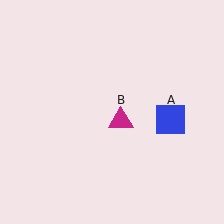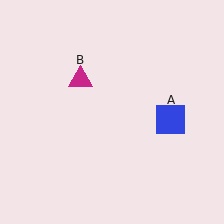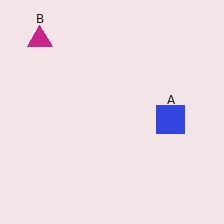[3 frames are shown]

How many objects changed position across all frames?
1 object changed position: magenta triangle (object B).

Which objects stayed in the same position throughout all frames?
Blue square (object A) remained stationary.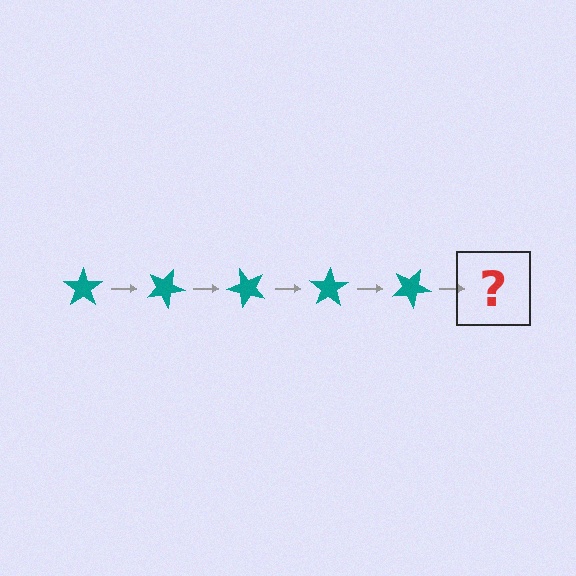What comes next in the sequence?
The next element should be a teal star rotated 125 degrees.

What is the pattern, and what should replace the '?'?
The pattern is that the star rotates 25 degrees each step. The '?' should be a teal star rotated 125 degrees.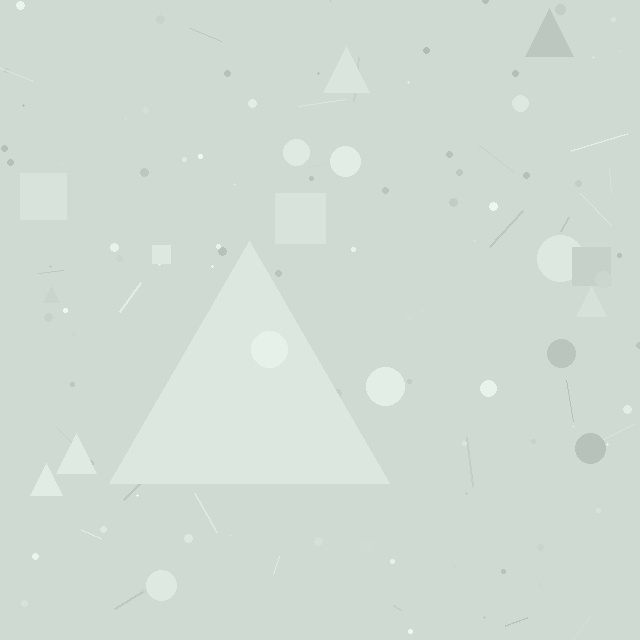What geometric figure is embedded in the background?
A triangle is embedded in the background.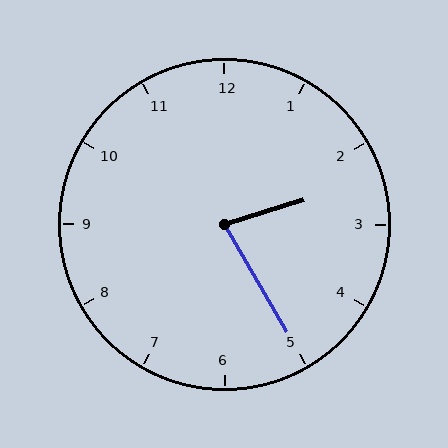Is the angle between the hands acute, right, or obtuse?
It is acute.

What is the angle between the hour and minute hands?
Approximately 78 degrees.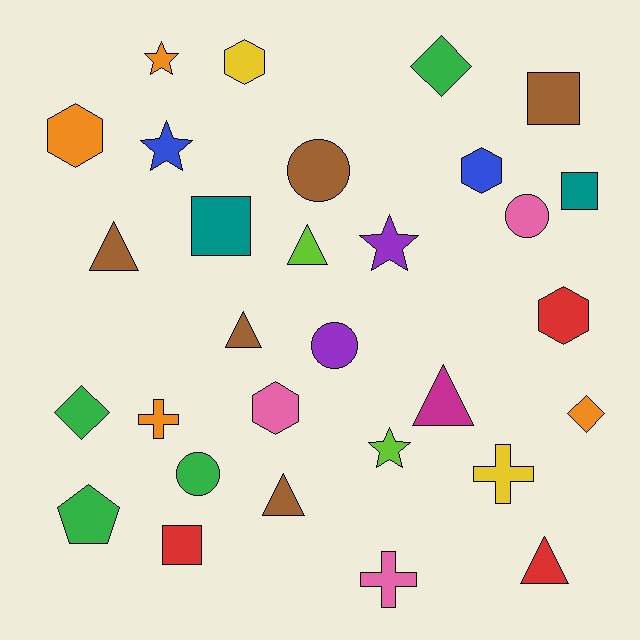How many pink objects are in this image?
There are 3 pink objects.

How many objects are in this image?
There are 30 objects.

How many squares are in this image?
There are 4 squares.